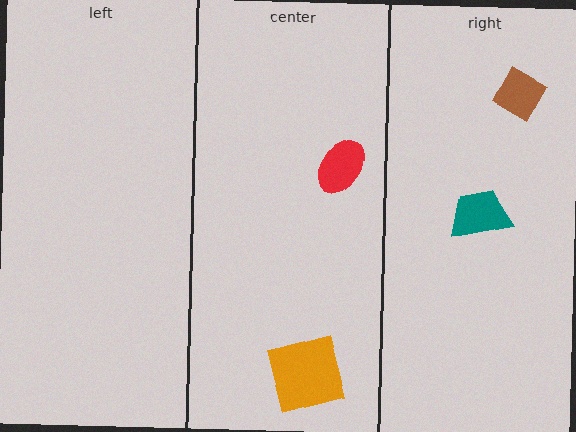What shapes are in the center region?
The red ellipse, the orange square.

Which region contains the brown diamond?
The right region.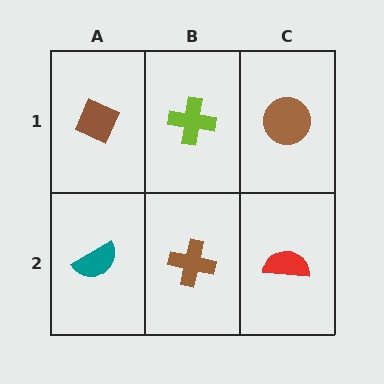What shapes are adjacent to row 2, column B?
A lime cross (row 1, column B), a teal semicircle (row 2, column A), a red semicircle (row 2, column C).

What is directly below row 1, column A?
A teal semicircle.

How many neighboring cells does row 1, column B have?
3.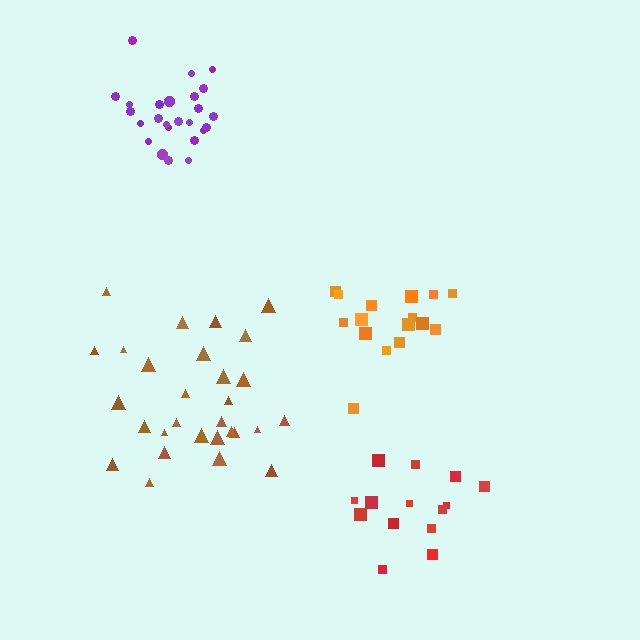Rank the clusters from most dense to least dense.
purple, brown, orange, red.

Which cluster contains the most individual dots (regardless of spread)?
Brown (29).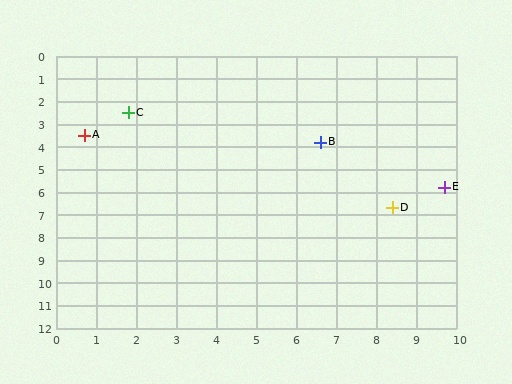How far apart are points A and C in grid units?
Points A and C are about 1.5 grid units apart.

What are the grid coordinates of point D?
Point D is at approximately (8.4, 6.7).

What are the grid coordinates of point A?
Point A is at approximately (0.7, 3.5).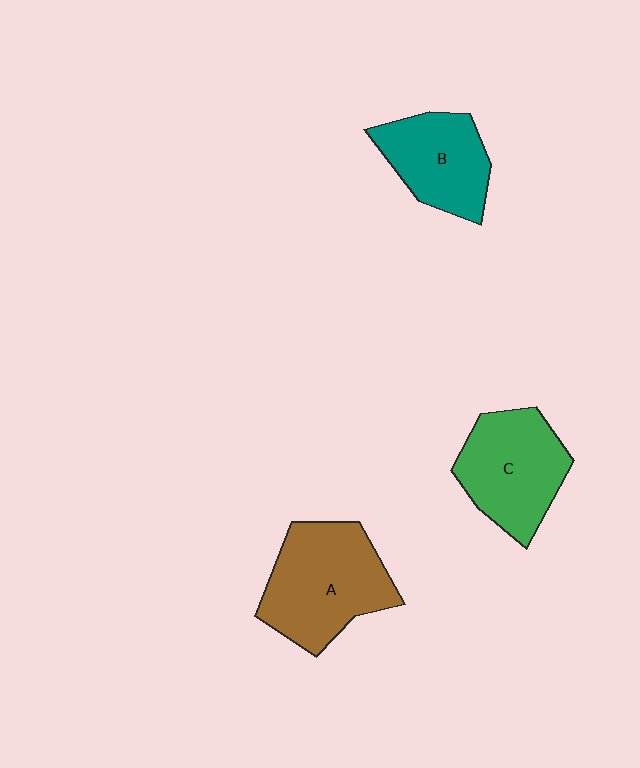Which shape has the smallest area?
Shape B (teal).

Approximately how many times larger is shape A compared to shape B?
Approximately 1.4 times.